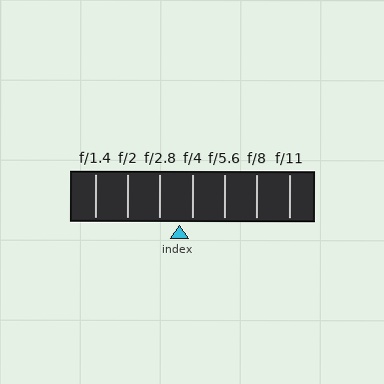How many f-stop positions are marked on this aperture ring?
There are 7 f-stop positions marked.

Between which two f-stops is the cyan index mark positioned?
The index mark is between f/2.8 and f/4.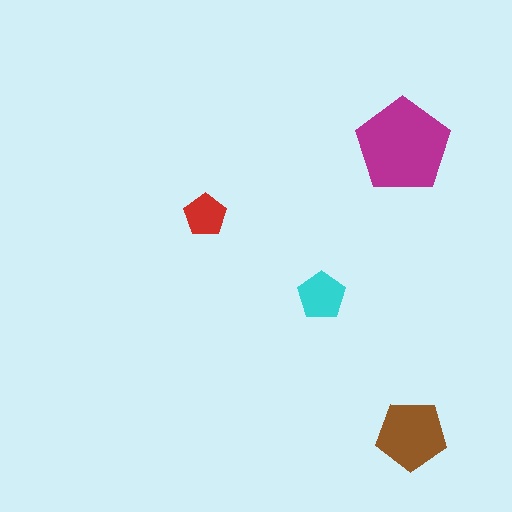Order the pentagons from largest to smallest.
the magenta one, the brown one, the cyan one, the red one.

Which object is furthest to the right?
The brown pentagon is rightmost.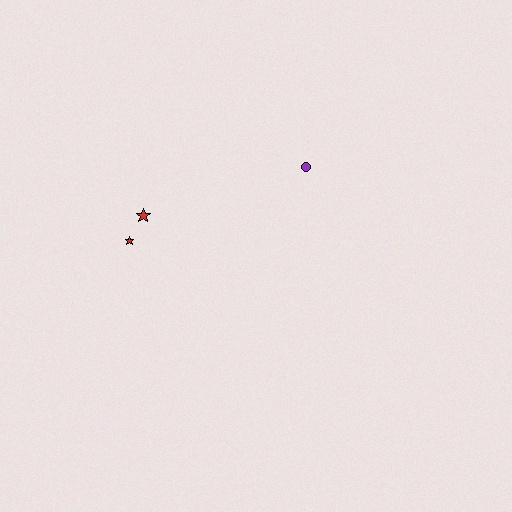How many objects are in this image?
There are 3 objects.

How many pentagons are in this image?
There are no pentagons.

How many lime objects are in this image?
There are no lime objects.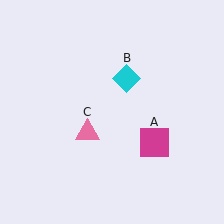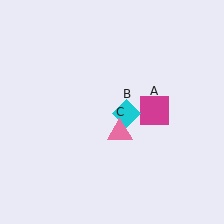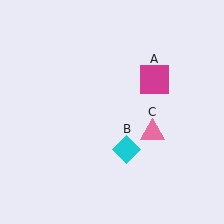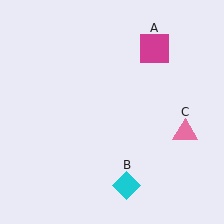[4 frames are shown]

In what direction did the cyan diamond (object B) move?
The cyan diamond (object B) moved down.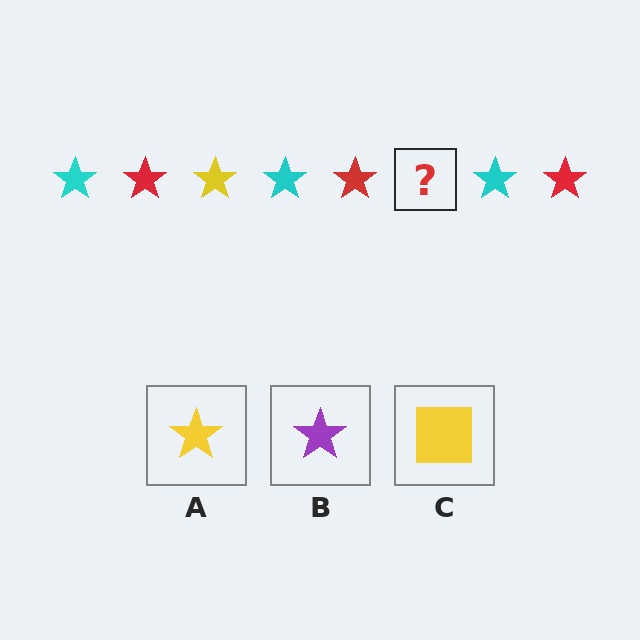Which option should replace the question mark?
Option A.